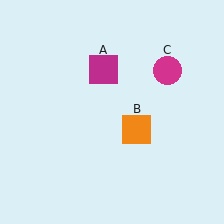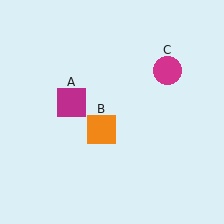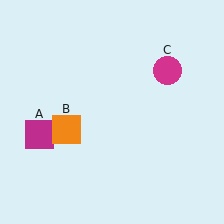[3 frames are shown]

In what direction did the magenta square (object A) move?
The magenta square (object A) moved down and to the left.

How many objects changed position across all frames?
2 objects changed position: magenta square (object A), orange square (object B).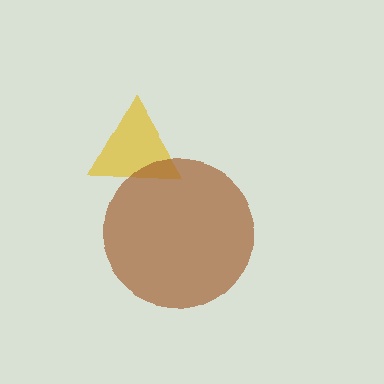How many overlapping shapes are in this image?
There are 2 overlapping shapes in the image.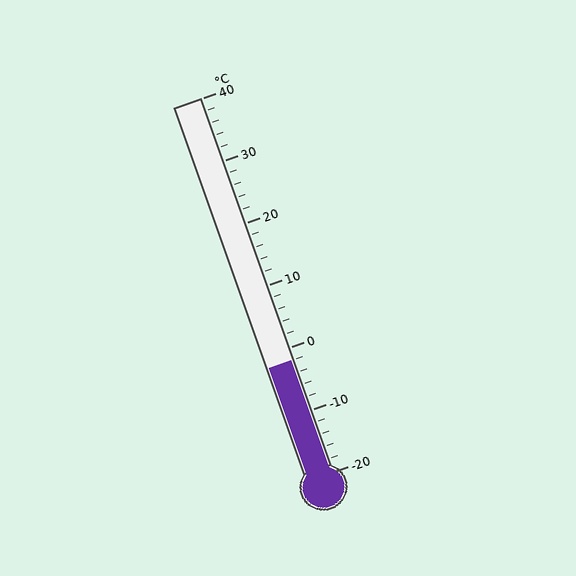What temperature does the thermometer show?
The thermometer shows approximately -2°C.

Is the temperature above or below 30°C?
The temperature is below 30°C.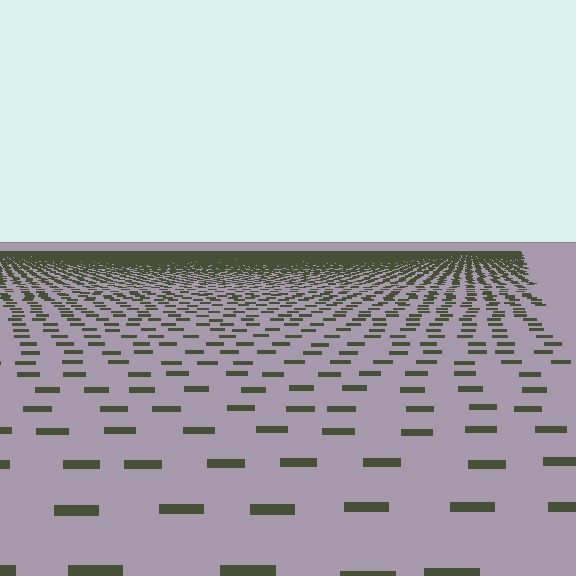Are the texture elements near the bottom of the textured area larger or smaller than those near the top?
Larger. Near the bottom, elements are closer to the viewer and appear at a bigger on-screen size.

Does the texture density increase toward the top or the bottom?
Density increases toward the top.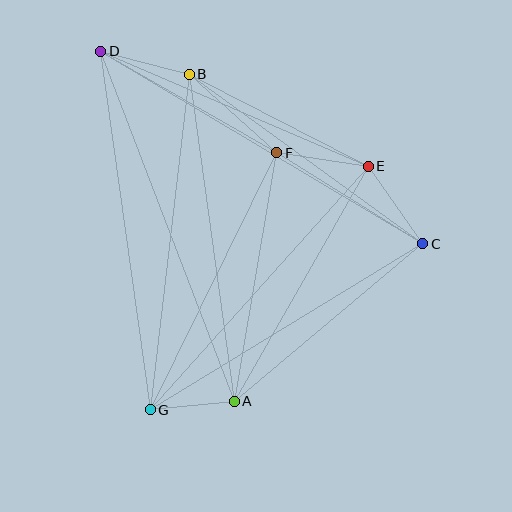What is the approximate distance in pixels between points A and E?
The distance between A and E is approximately 271 pixels.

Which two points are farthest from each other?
Points C and D are farthest from each other.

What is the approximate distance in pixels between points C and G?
The distance between C and G is approximately 319 pixels.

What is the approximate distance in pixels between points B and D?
The distance between B and D is approximately 91 pixels.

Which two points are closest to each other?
Points A and G are closest to each other.